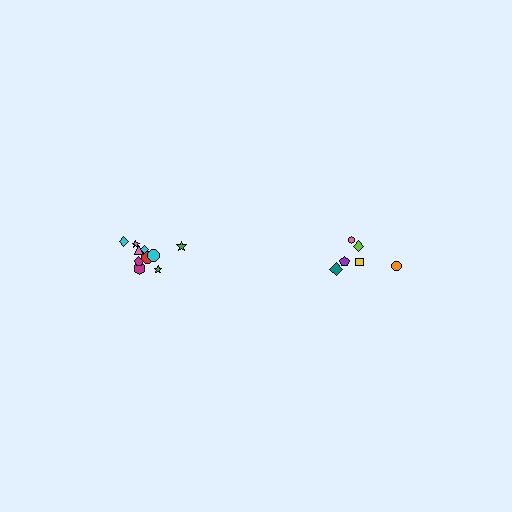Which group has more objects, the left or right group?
The left group.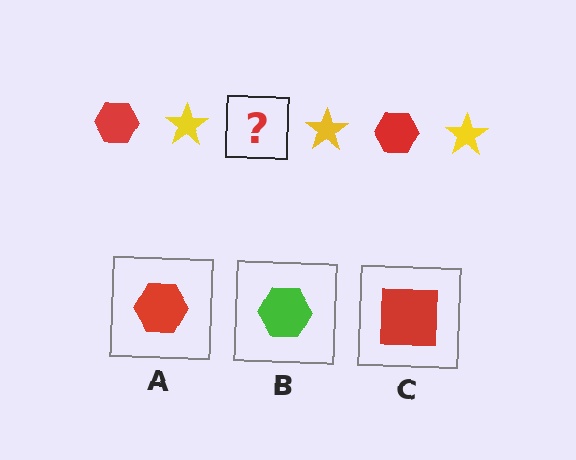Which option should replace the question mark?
Option A.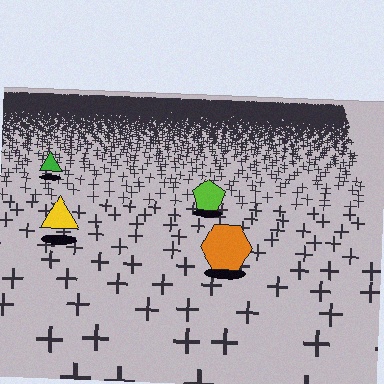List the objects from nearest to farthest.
From nearest to farthest: the orange hexagon, the yellow triangle, the lime pentagon, the green triangle.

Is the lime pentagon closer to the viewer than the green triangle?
Yes. The lime pentagon is closer — you can tell from the texture gradient: the ground texture is coarser near it.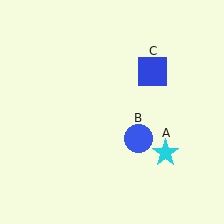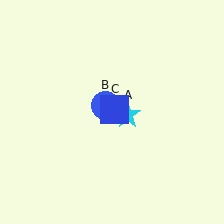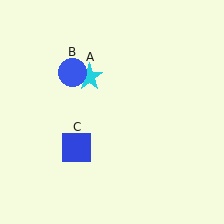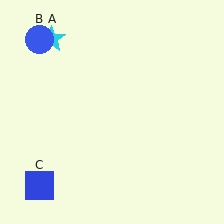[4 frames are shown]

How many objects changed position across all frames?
3 objects changed position: cyan star (object A), blue circle (object B), blue square (object C).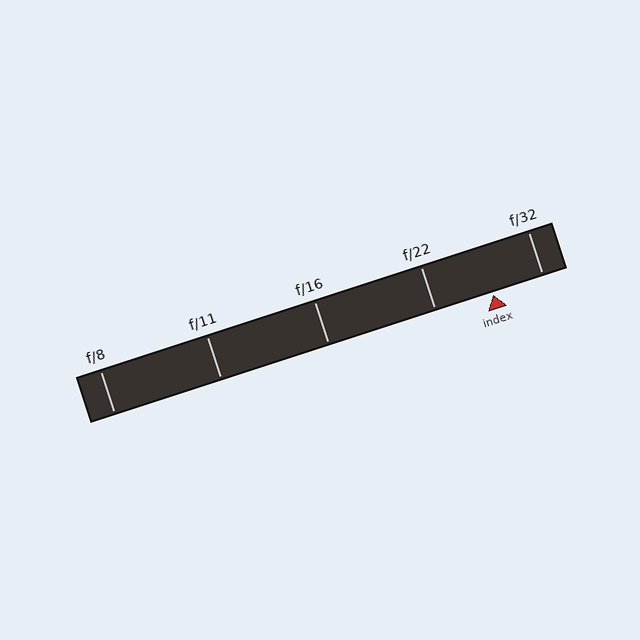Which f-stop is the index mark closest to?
The index mark is closest to f/32.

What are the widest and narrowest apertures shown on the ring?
The widest aperture shown is f/8 and the narrowest is f/32.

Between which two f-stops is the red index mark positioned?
The index mark is between f/22 and f/32.